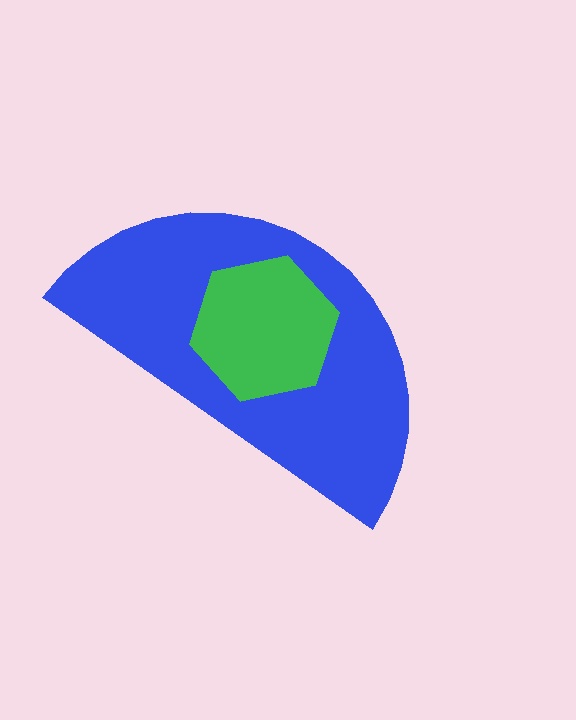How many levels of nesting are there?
2.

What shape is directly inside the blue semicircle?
The green hexagon.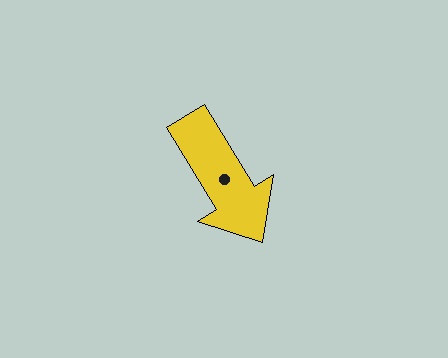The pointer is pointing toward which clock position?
Roughly 5 o'clock.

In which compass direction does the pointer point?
Southeast.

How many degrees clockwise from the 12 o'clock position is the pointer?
Approximately 148 degrees.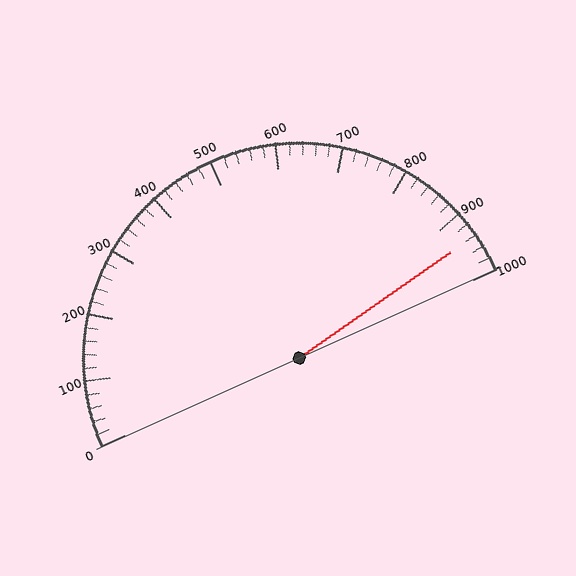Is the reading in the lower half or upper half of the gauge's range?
The reading is in the upper half of the range (0 to 1000).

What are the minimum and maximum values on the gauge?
The gauge ranges from 0 to 1000.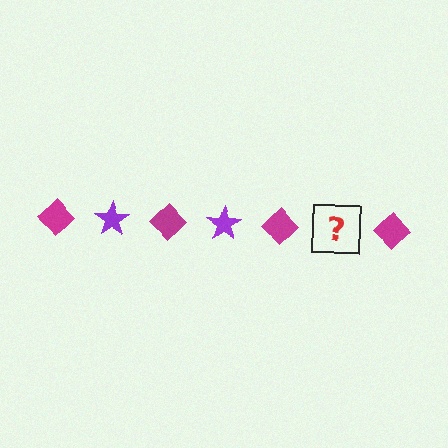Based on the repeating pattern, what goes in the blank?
The blank should be a purple star.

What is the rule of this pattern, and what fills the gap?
The rule is that the pattern alternates between magenta diamond and purple star. The gap should be filled with a purple star.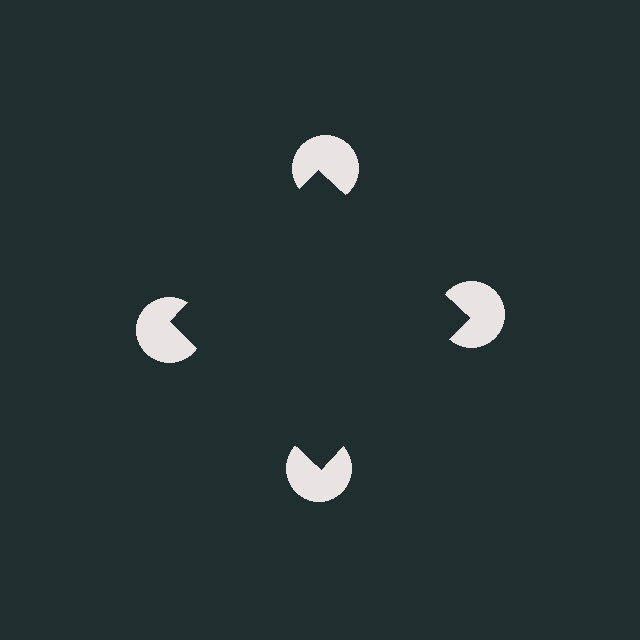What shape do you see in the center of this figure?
An illusory square — its edges are inferred from the aligned wedge cuts in the pac-man discs, not physically drawn.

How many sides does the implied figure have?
4 sides.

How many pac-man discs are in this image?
There are 4 — one at each vertex of the illusory square.